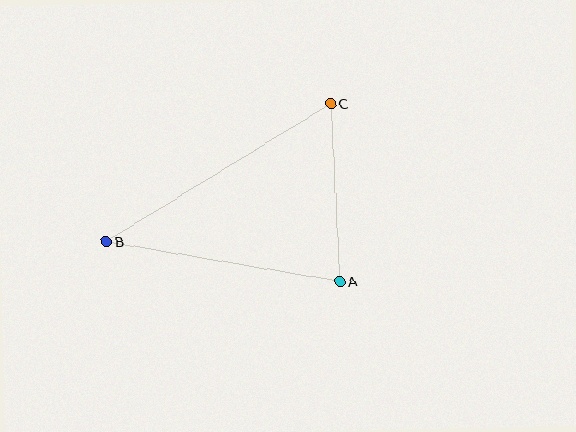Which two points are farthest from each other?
Points B and C are farthest from each other.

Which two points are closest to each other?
Points A and C are closest to each other.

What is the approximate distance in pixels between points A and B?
The distance between A and B is approximately 237 pixels.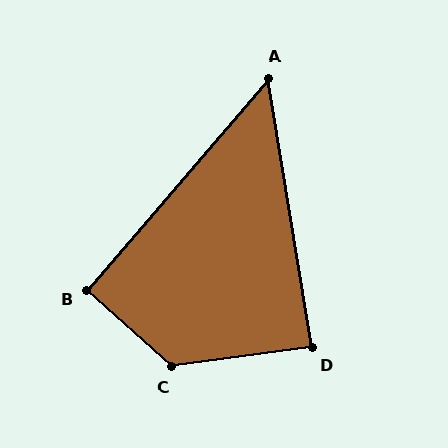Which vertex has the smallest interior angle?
A, at approximately 50 degrees.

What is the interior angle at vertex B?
Approximately 92 degrees (approximately right).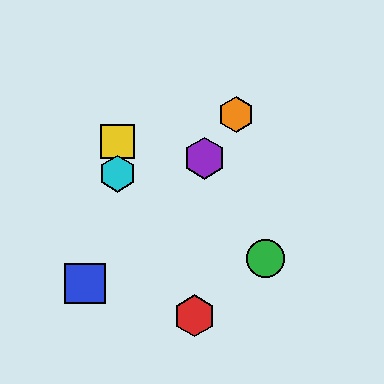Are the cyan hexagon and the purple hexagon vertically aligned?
No, the cyan hexagon is at x≈117 and the purple hexagon is at x≈204.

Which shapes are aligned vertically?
The yellow square, the cyan hexagon are aligned vertically.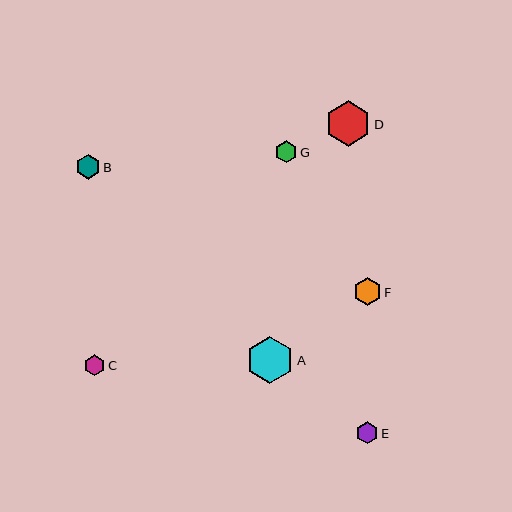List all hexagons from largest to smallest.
From largest to smallest: A, D, F, B, E, G, C.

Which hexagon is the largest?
Hexagon A is the largest with a size of approximately 47 pixels.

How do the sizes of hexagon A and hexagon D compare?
Hexagon A and hexagon D are approximately the same size.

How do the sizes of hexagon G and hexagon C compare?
Hexagon G and hexagon C are approximately the same size.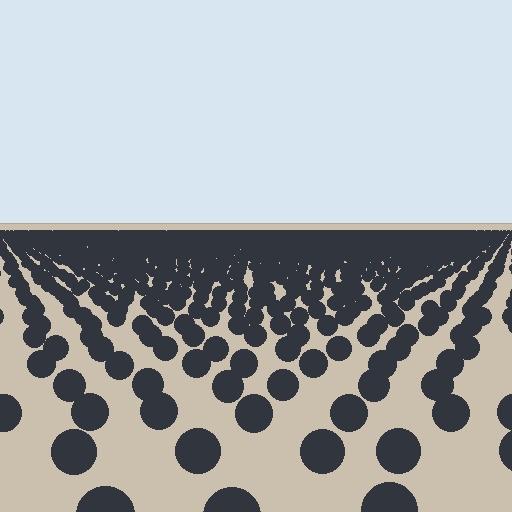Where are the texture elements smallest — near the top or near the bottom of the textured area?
Near the top.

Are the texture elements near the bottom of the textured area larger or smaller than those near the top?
Larger. Near the bottom, elements are closer to the viewer and appear at a bigger on-screen size.